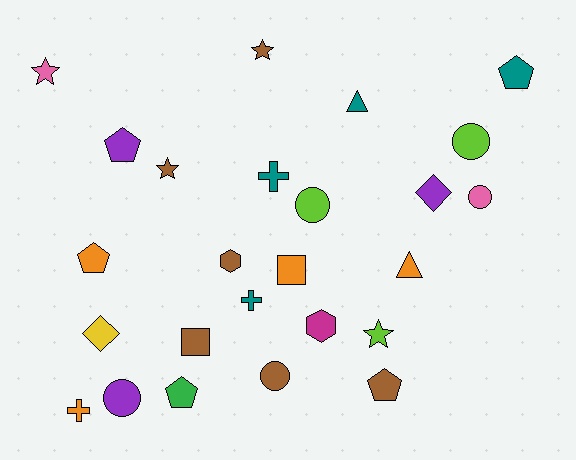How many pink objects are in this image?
There are 2 pink objects.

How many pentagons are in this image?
There are 5 pentagons.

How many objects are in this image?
There are 25 objects.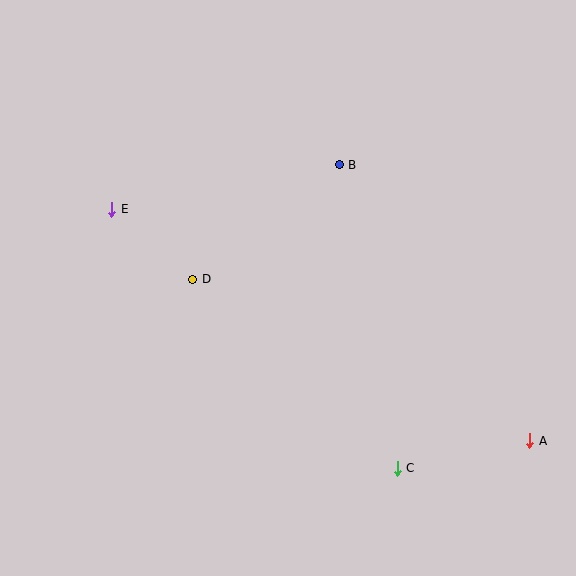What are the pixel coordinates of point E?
Point E is at (112, 209).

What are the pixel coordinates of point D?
Point D is at (193, 279).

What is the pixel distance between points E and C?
The distance between E and C is 386 pixels.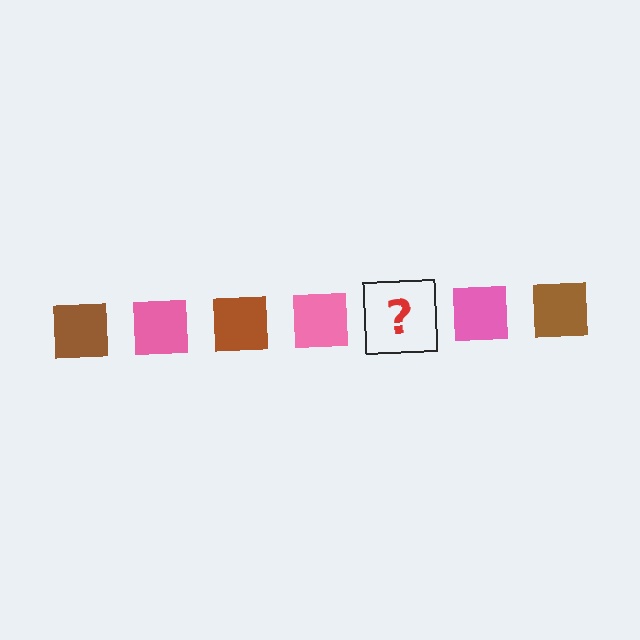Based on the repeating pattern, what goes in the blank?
The blank should be a brown square.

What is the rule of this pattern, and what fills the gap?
The rule is that the pattern cycles through brown, pink squares. The gap should be filled with a brown square.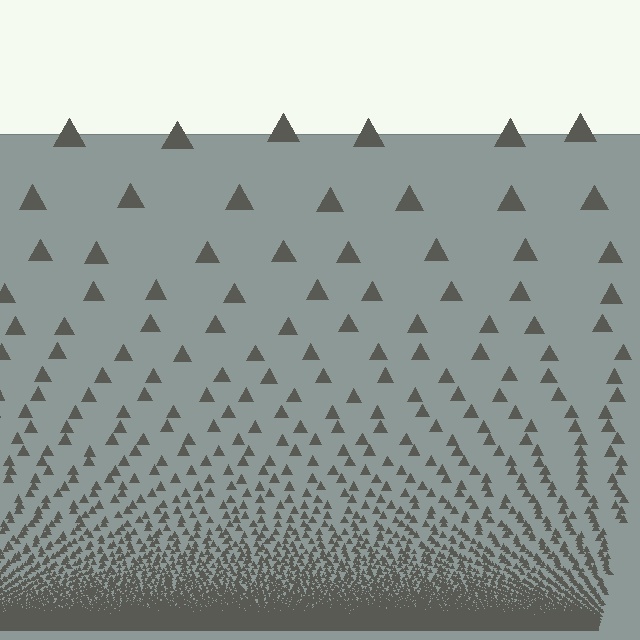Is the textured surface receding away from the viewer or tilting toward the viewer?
The surface appears to tilt toward the viewer. Texture elements get larger and sparser toward the top.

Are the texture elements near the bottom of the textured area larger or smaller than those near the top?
Smaller. The gradient is inverted — elements near the bottom are smaller and denser.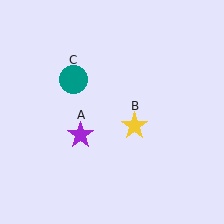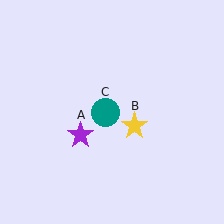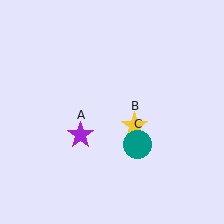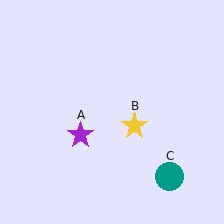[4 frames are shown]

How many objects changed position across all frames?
1 object changed position: teal circle (object C).